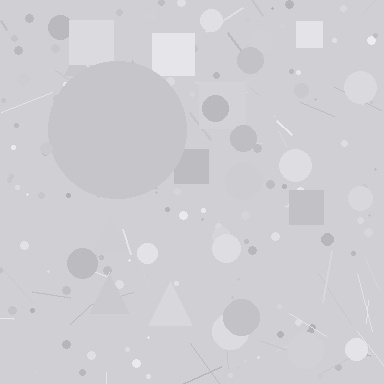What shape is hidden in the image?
A circle is hidden in the image.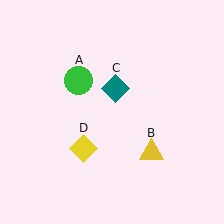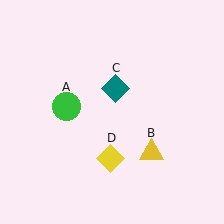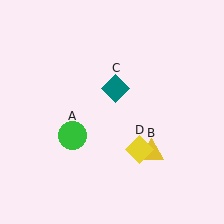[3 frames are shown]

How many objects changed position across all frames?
2 objects changed position: green circle (object A), yellow diamond (object D).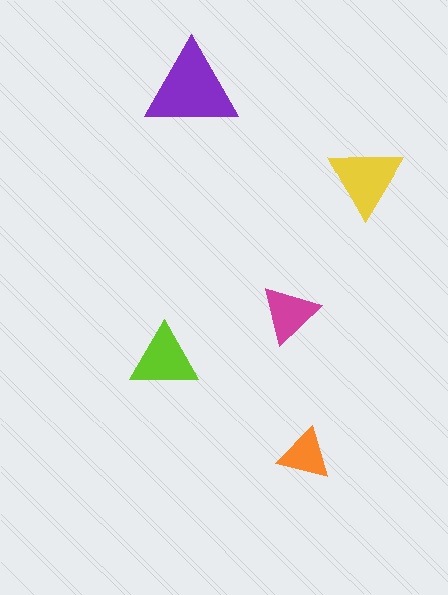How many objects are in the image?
There are 5 objects in the image.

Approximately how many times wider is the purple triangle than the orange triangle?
About 2 times wider.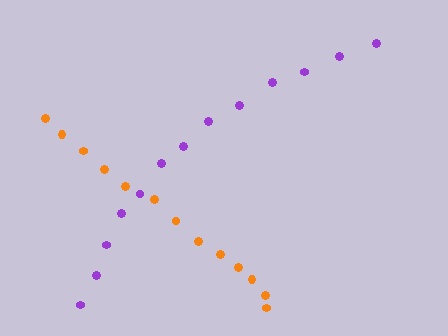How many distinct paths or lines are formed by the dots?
There are 2 distinct paths.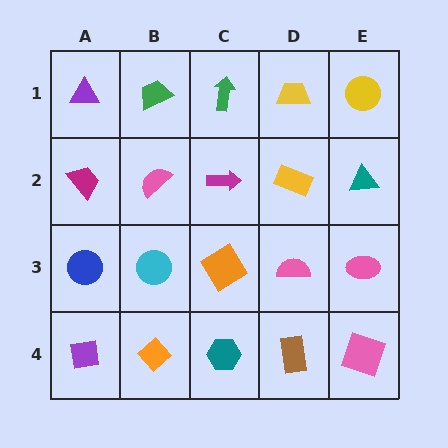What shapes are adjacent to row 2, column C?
A green arrow (row 1, column C), an orange diamond (row 3, column C), a pink semicircle (row 2, column B), a yellow rectangle (row 2, column D).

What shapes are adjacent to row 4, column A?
A blue circle (row 3, column A), an orange diamond (row 4, column B).